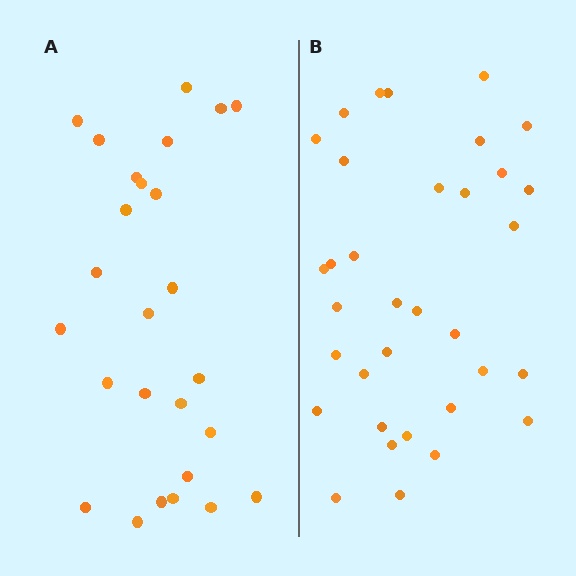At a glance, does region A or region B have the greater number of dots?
Region B (the right region) has more dots.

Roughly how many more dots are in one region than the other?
Region B has roughly 8 or so more dots than region A.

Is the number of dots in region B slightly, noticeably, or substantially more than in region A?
Region B has noticeably more, but not dramatically so. The ratio is roughly 1.3 to 1.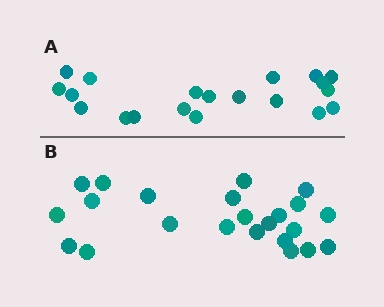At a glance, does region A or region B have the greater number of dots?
Region B (the bottom region) has more dots.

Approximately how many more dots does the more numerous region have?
Region B has just a few more — roughly 2 or 3 more dots than region A.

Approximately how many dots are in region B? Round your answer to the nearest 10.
About 20 dots. (The exact count is 23, which rounds to 20.)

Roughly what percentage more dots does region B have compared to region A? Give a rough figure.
About 15% more.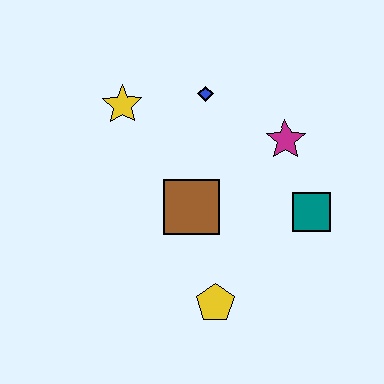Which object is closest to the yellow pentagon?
The brown square is closest to the yellow pentagon.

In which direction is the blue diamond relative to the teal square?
The blue diamond is above the teal square.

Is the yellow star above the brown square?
Yes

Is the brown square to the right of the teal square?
No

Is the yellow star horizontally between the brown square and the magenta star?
No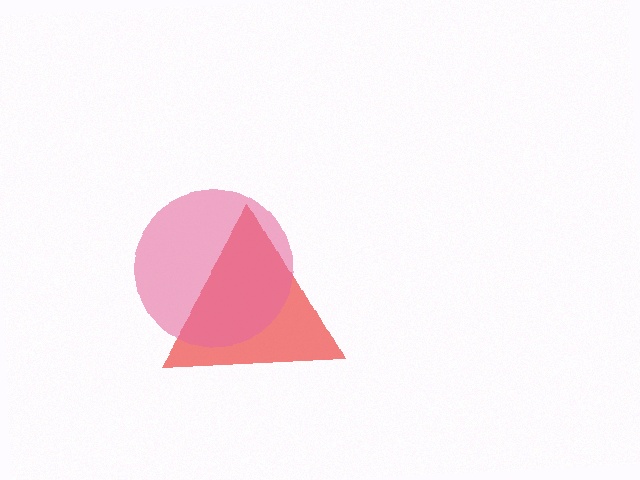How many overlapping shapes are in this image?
There are 2 overlapping shapes in the image.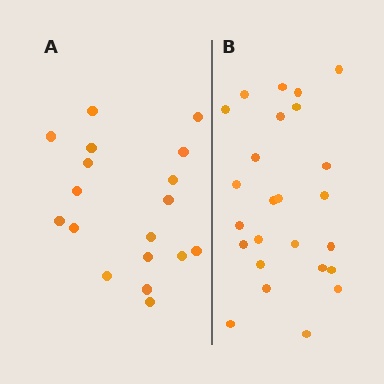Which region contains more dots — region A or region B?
Region B (the right region) has more dots.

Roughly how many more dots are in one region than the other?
Region B has roughly 8 or so more dots than region A.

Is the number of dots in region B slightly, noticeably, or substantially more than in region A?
Region B has noticeably more, but not dramatically so. The ratio is roughly 1.4 to 1.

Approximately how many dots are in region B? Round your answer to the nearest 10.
About 20 dots. (The exact count is 25, which rounds to 20.)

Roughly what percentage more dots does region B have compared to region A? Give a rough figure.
About 40% more.